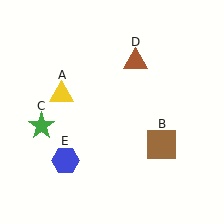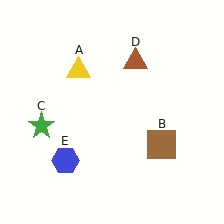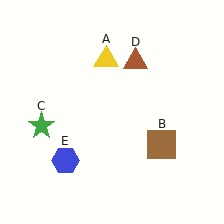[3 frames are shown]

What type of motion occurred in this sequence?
The yellow triangle (object A) rotated clockwise around the center of the scene.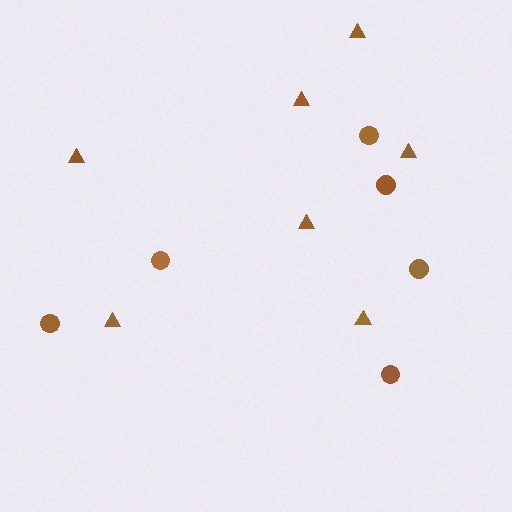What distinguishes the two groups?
There are 2 groups: one group of triangles (7) and one group of circles (6).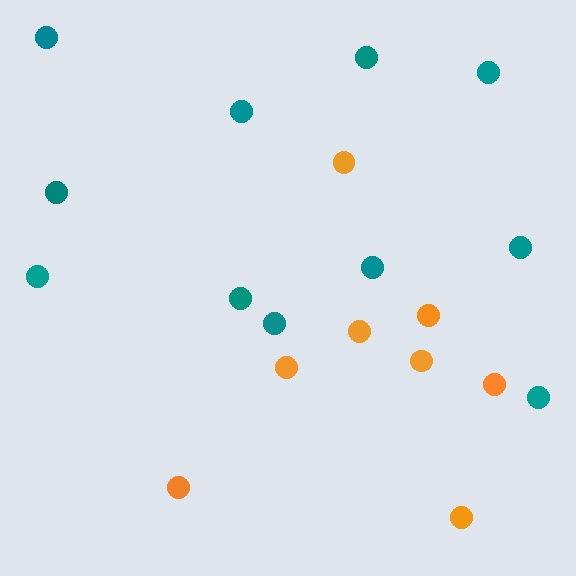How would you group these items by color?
There are 2 groups: one group of orange circles (8) and one group of teal circles (11).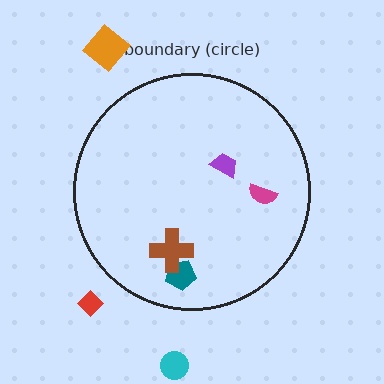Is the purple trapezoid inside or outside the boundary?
Inside.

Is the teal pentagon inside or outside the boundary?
Inside.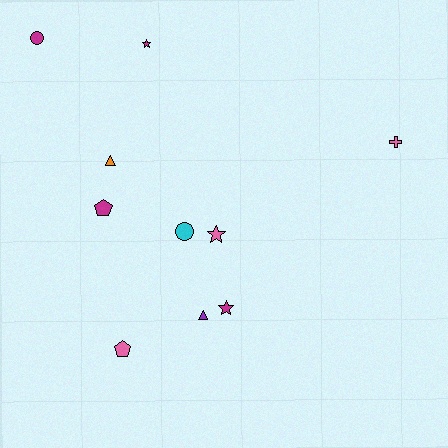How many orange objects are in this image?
There is 1 orange object.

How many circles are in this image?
There are 2 circles.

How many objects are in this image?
There are 10 objects.